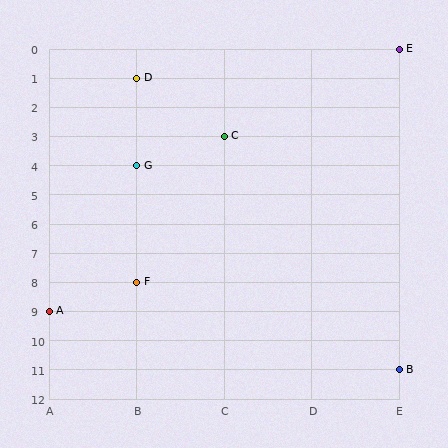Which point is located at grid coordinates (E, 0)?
Point E is at (E, 0).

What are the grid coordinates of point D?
Point D is at grid coordinates (B, 1).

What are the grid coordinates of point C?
Point C is at grid coordinates (C, 3).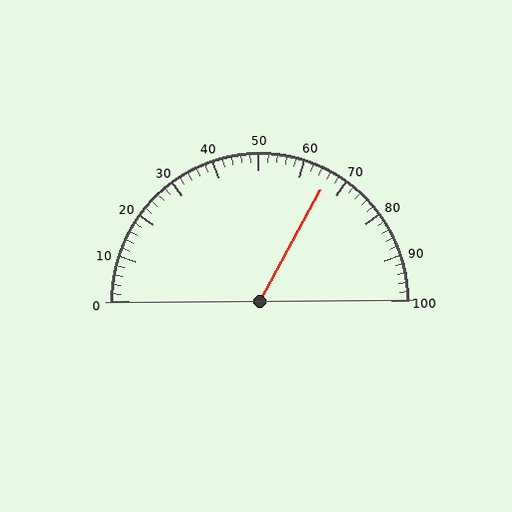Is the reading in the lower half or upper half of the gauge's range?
The reading is in the upper half of the range (0 to 100).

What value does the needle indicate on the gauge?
The needle indicates approximately 66.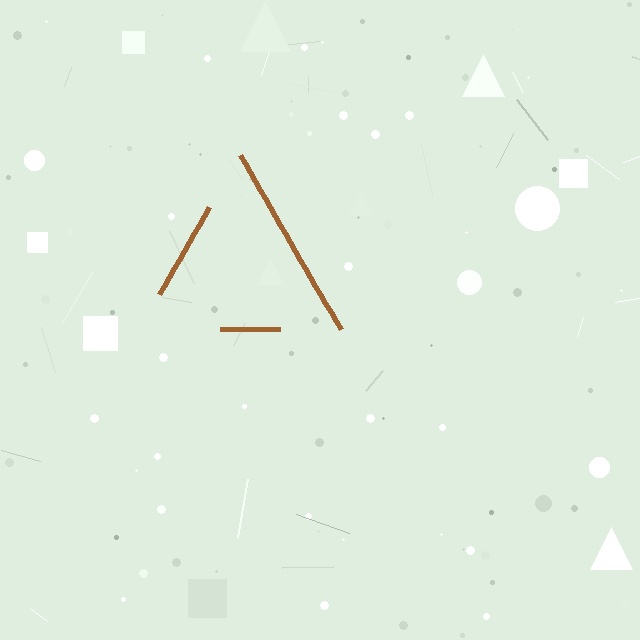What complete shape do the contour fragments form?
The contour fragments form a triangle.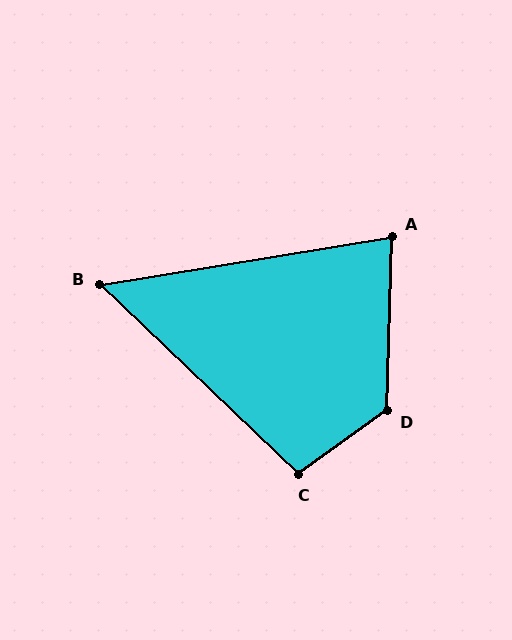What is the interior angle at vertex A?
Approximately 79 degrees (acute).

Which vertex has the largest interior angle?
D, at approximately 127 degrees.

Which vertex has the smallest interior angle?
B, at approximately 53 degrees.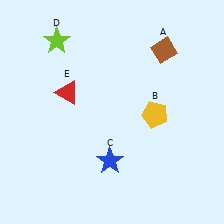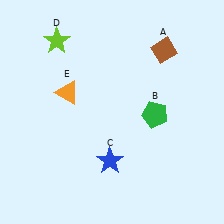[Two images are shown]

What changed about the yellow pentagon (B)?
In Image 1, B is yellow. In Image 2, it changed to green.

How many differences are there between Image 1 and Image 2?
There are 2 differences between the two images.